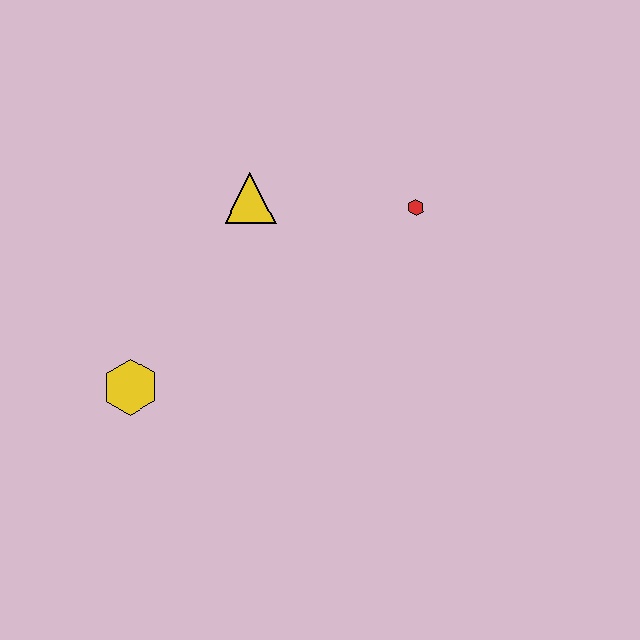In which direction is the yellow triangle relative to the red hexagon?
The yellow triangle is to the left of the red hexagon.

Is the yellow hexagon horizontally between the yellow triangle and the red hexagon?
No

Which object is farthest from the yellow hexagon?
The red hexagon is farthest from the yellow hexagon.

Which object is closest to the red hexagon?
The yellow triangle is closest to the red hexagon.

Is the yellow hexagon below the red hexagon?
Yes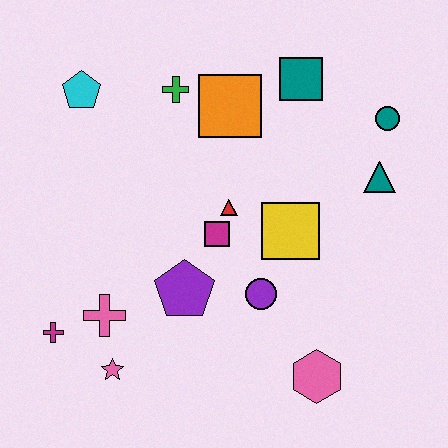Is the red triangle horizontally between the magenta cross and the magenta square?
No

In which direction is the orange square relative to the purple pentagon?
The orange square is above the purple pentagon.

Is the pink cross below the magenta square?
Yes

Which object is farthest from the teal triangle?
The magenta cross is farthest from the teal triangle.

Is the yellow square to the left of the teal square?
Yes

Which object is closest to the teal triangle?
The teal circle is closest to the teal triangle.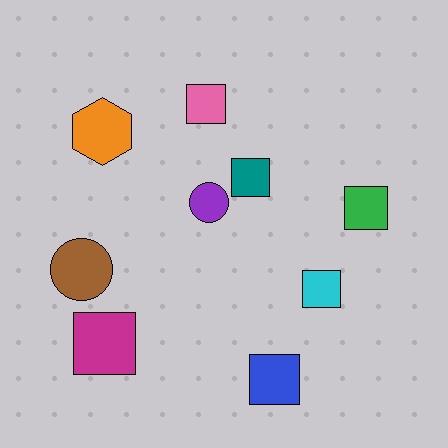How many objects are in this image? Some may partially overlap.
There are 9 objects.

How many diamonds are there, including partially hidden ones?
There are no diamonds.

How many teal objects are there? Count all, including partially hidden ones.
There is 1 teal object.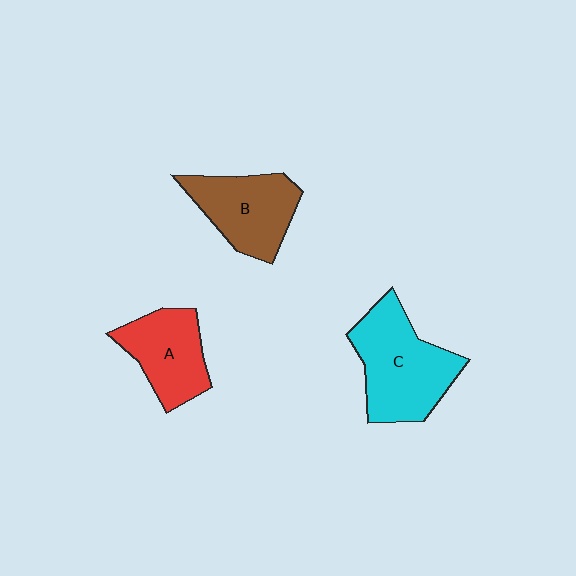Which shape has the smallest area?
Shape A (red).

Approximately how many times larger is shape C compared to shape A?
Approximately 1.4 times.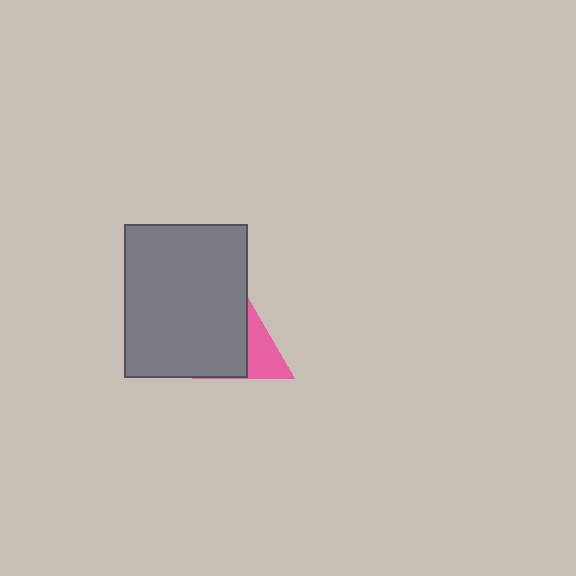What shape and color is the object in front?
The object in front is a gray rectangle.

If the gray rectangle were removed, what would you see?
You would see the complete pink triangle.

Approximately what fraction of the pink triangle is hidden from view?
Roughly 55% of the pink triangle is hidden behind the gray rectangle.